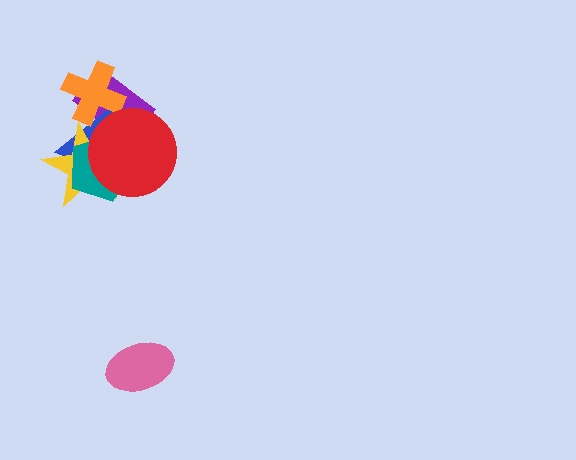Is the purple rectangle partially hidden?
Yes, it is partially covered by another shape.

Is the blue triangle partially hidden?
Yes, it is partially covered by another shape.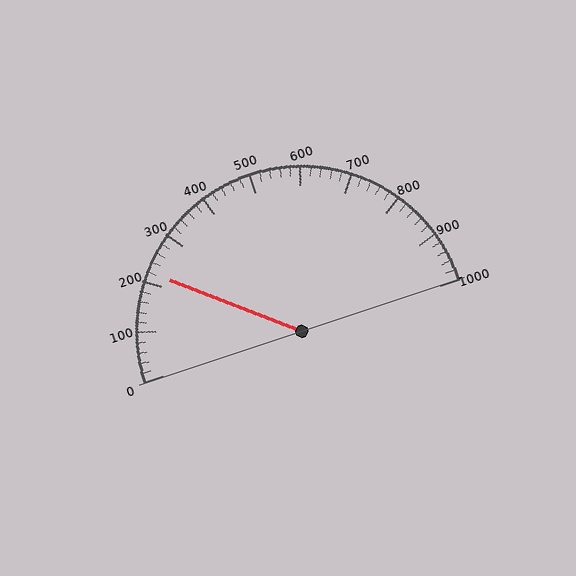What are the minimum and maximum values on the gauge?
The gauge ranges from 0 to 1000.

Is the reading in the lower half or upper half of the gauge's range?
The reading is in the lower half of the range (0 to 1000).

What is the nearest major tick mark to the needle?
The nearest major tick mark is 200.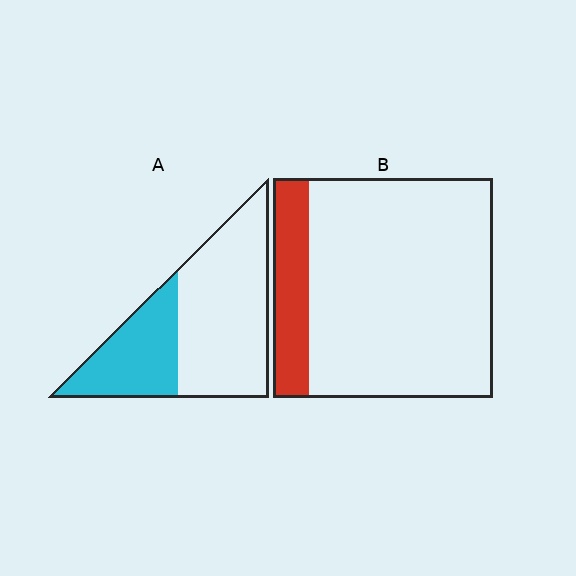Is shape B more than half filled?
No.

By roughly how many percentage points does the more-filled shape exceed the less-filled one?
By roughly 20 percentage points (A over B).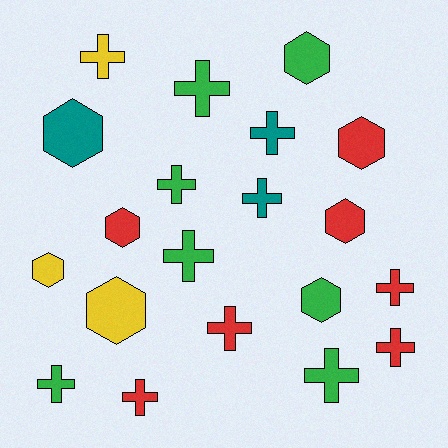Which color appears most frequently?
Red, with 7 objects.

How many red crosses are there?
There are 4 red crosses.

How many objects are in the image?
There are 20 objects.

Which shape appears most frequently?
Cross, with 12 objects.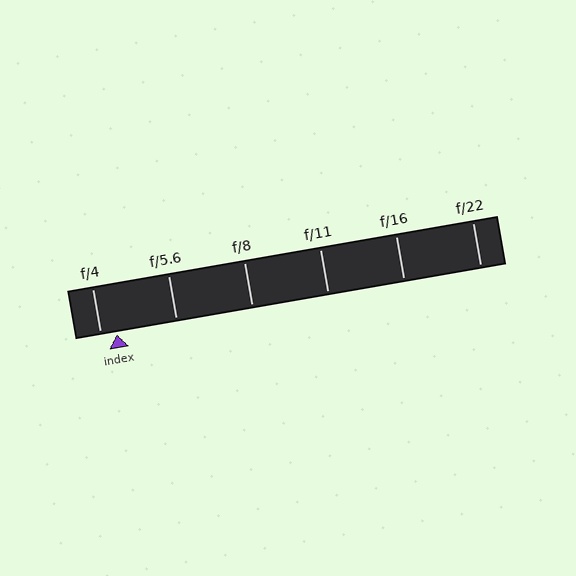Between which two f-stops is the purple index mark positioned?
The index mark is between f/4 and f/5.6.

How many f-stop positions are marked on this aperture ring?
There are 6 f-stop positions marked.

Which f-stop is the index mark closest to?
The index mark is closest to f/4.